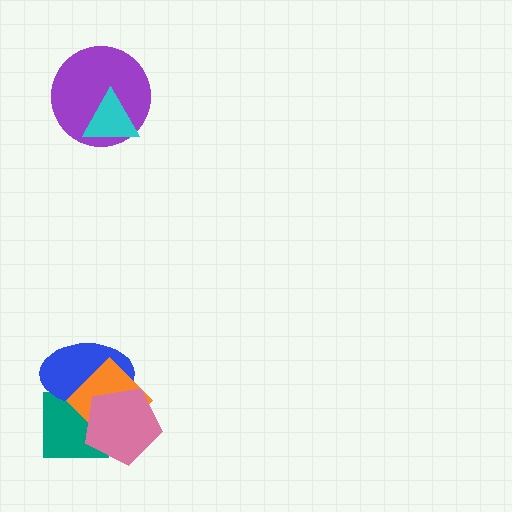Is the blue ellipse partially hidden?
Yes, it is partially covered by another shape.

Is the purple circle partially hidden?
Yes, it is partially covered by another shape.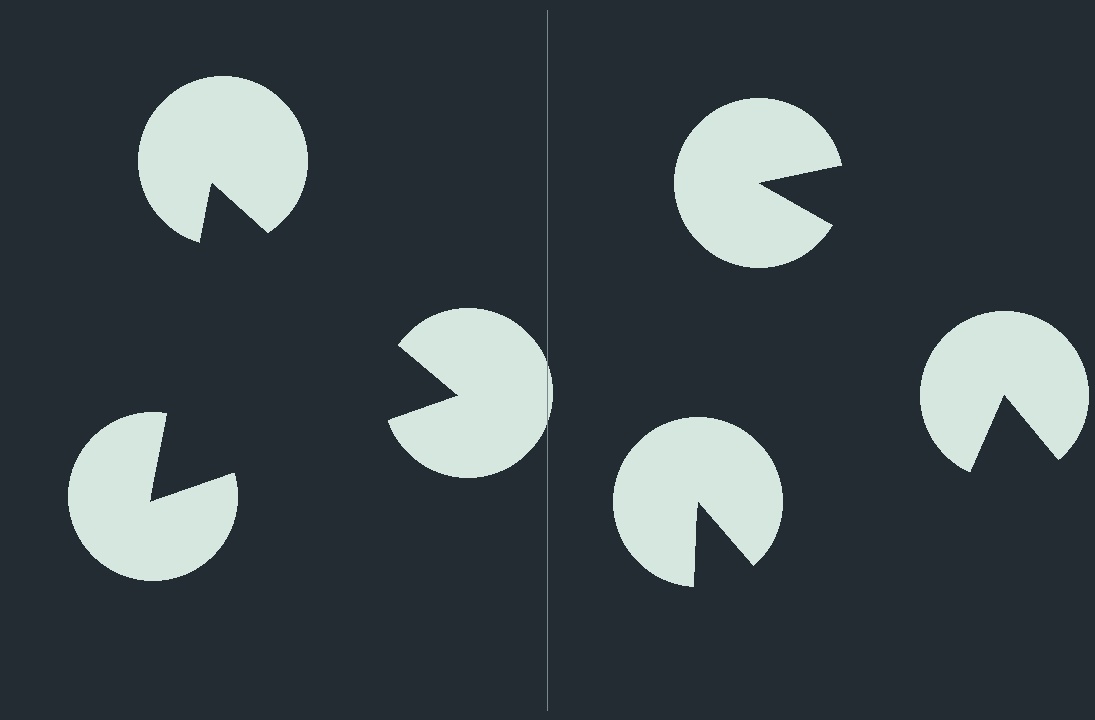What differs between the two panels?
The pac-man discs are positioned identically on both sides; only the wedge orientations differ. On the left they align to a triangle; on the right they are misaligned.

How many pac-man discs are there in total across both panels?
6 — 3 on each side.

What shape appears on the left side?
An illusory triangle.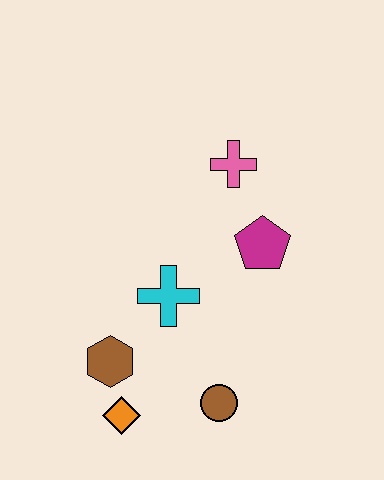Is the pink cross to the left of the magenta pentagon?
Yes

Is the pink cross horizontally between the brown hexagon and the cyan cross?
No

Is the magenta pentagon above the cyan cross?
Yes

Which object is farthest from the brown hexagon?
The pink cross is farthest from the brown hexagon.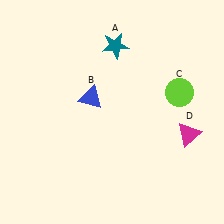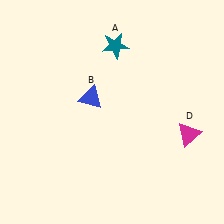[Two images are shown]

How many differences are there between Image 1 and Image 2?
There is 1 difference between the two images.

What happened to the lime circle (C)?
The lime circle (C) was removed in Image 2. It was in the top-right area of Image 1.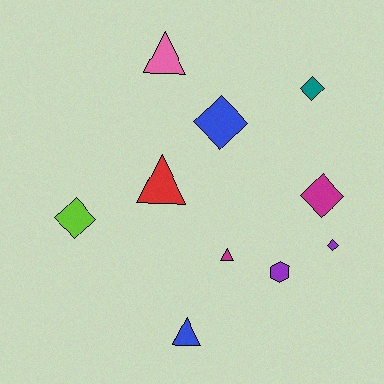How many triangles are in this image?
There are 4 triangles.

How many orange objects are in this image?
There are no orange objects.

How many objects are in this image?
There are 10 objects.